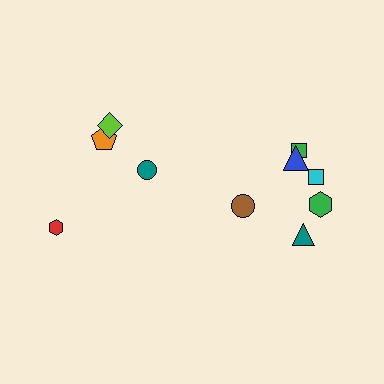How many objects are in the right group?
There are 6 objects.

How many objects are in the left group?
There are 4 objects.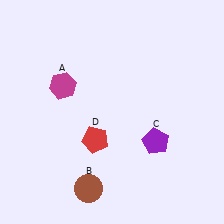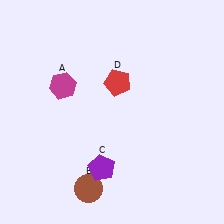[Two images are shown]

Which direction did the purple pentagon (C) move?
The purple pentagon (C) moved left.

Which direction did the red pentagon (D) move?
The red pentagon (D) moved up.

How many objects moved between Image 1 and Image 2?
2 objects moved between the two images.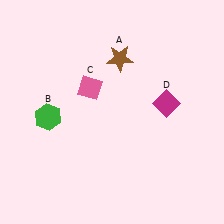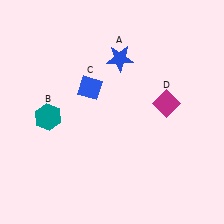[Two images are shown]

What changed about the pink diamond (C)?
In Image 1, C is pink. In Image 2, it changed to blue.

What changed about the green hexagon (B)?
In Image 1, B is green. In Image 2, it changed to teal.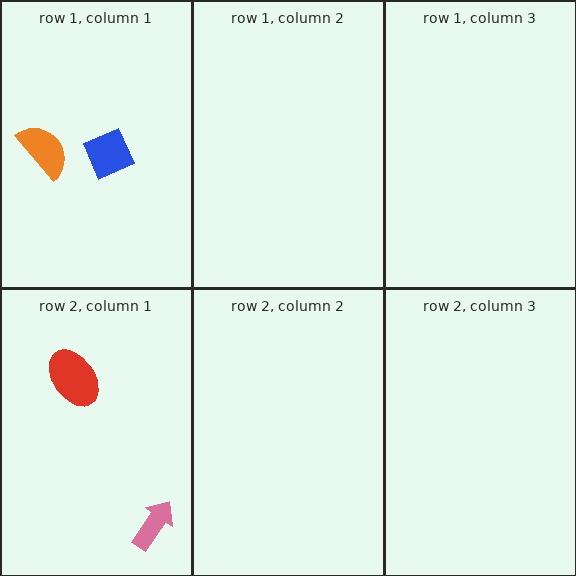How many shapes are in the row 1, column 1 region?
2.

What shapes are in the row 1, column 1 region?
The blue diamond, the orange semicircle.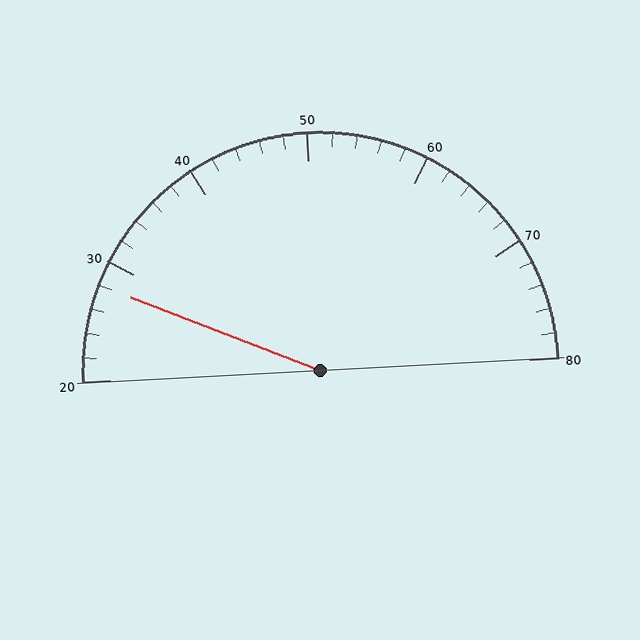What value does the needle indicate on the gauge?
The needle indicates approximately 28.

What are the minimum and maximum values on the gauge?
The gauge ranges from 20 to 80.